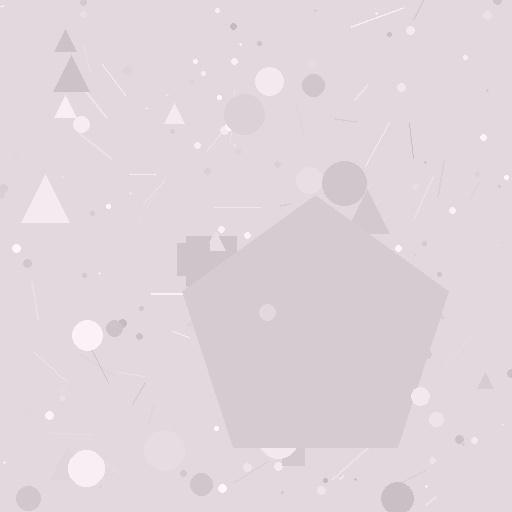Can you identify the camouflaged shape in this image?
The camouflaged shape is a pentagon.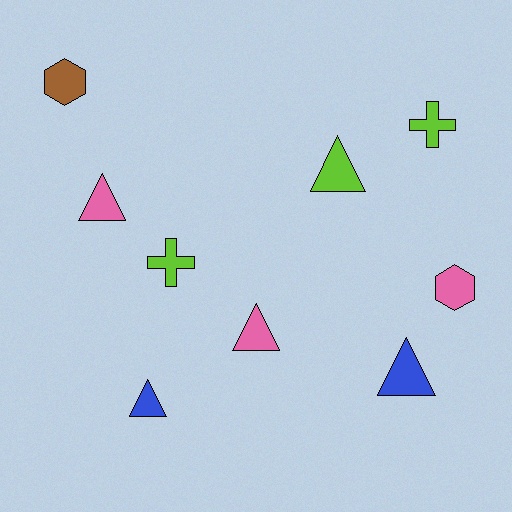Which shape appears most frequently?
Triangle, with 5 objects.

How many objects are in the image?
There are 9 objects.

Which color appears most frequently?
Pink, with 3 objects.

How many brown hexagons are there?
There is 1 brown hexagon.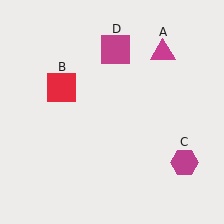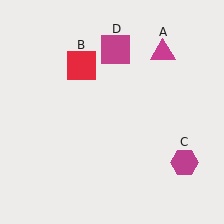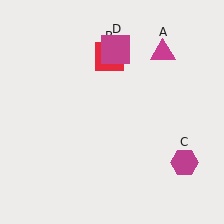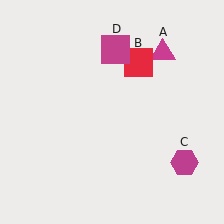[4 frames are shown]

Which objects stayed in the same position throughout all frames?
Magenta triangle (object A) and magenta hexagon (object C) and magenta square (object D) remained stationary.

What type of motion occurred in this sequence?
The red square (object B) rotated clockwise around the center of the scene.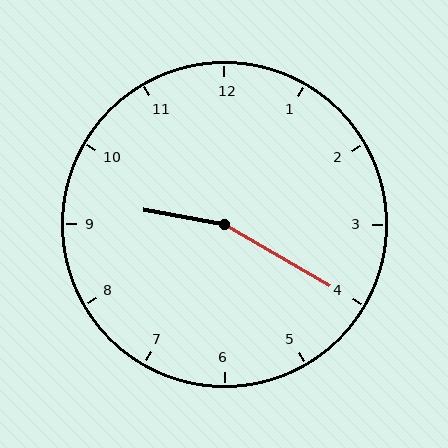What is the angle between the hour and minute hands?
Approximately 160 degrees.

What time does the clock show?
9:20.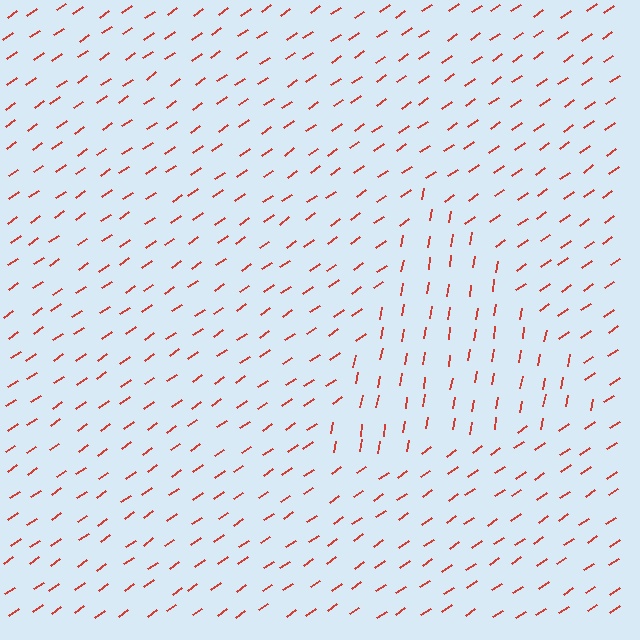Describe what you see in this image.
The image is filled with small red line segments. A triangle region in the image has lines oriented differently from the surrounding lines, creating a visible texture boundary.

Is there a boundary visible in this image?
Yes, there is a texture boundary formed by a change in line orientation.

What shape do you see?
I see a triangle.